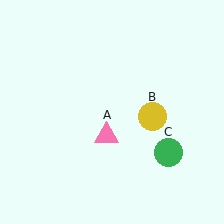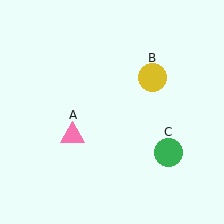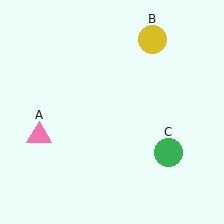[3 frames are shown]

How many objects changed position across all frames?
2 objects changed position: pink triangle (object A), yellow circle (object B).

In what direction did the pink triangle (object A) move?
The pink triangle (object A) moved left.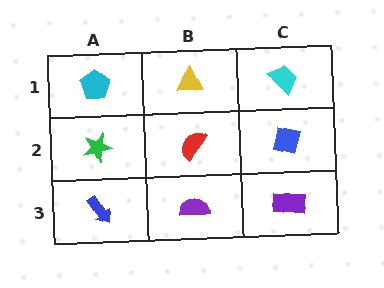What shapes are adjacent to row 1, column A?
A green star (row 2, column A), a yellow triangle (row 1, column B).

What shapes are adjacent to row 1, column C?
A blue square (row 2, column C), a yellow triangle (row 1, column B).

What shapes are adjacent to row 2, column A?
A cyan pentagon (row 1, column A), a blue arrow (row 3, column A), a red semicircle (row 2, column B).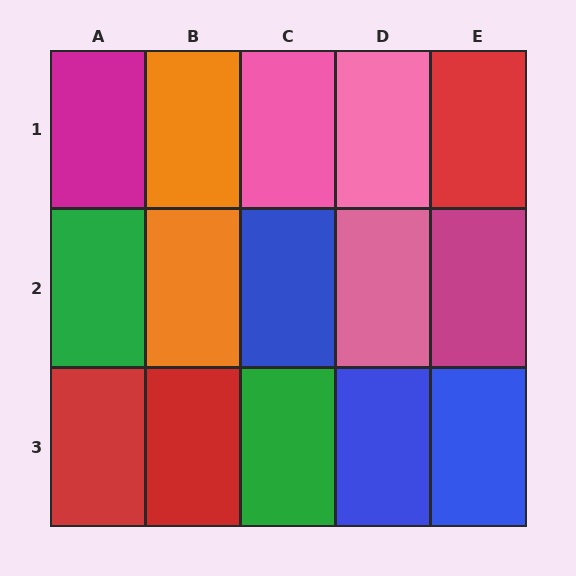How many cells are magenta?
2 cells are magenta.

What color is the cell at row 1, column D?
Pink.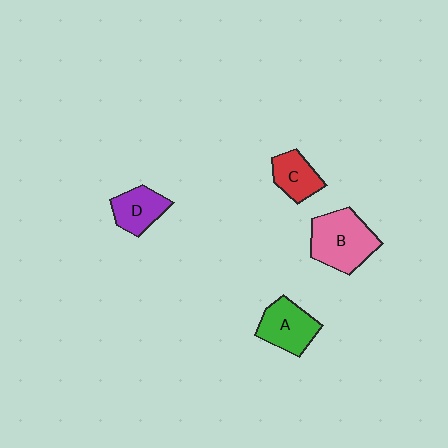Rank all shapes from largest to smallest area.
From largest to smallest: B (pink), A (green), D (purple), C (red).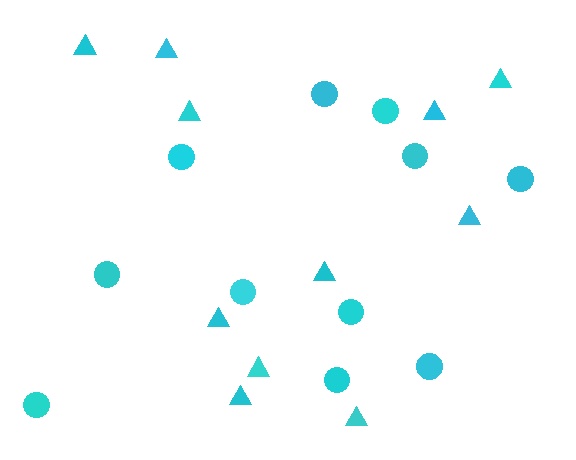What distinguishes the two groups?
There are 2 groups: one group of triangles (11) and one group of circles (11).